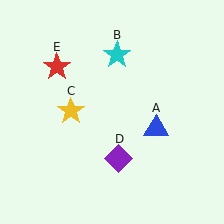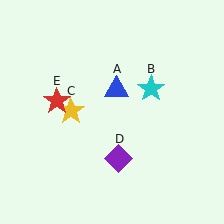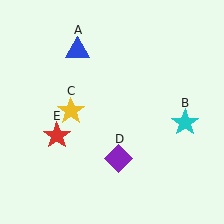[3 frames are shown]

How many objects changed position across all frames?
3 objects changed position: blue triangle (object A), cyan star (object B), red star (object E).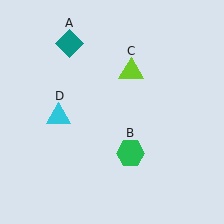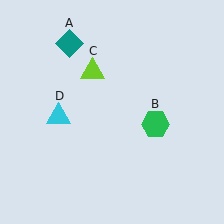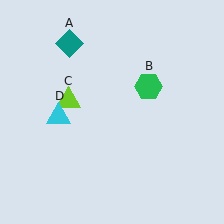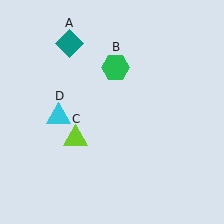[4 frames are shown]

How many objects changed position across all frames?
2 objects changed position: green hexagon (object B), lime triangle (object C).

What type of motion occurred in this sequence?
The green hexagon (object B), lime triangle (object C) rotated counterclockwise around the center of the scene.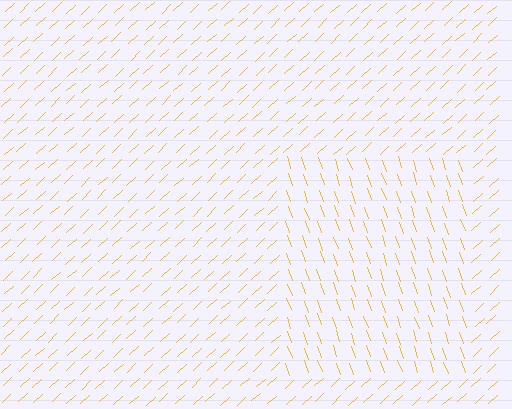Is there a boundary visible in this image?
Yes, there is a texture boundary formed by a change in line orientation.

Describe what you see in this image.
The image is filled with small yellow line segments. A rectangle region in the image has lines oriented differently from the surrounding lines, creating a visible texture boundary.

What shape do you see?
I see a rectangle.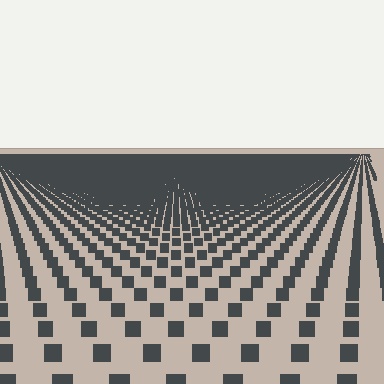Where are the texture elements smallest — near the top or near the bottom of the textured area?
Near the top.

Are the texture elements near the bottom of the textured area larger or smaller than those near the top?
Larger. Near the bottom, elements are closer to the viewer and appear at a bigger on-screen size.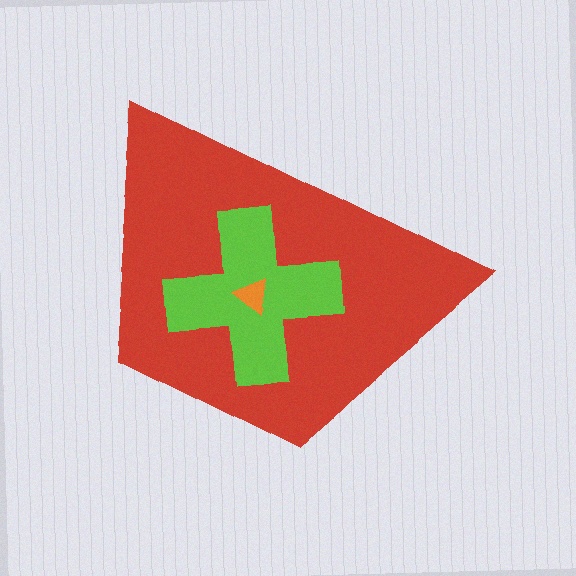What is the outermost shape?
The red trapezoid.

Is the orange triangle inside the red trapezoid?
Yes.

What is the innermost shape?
The orange triangle.